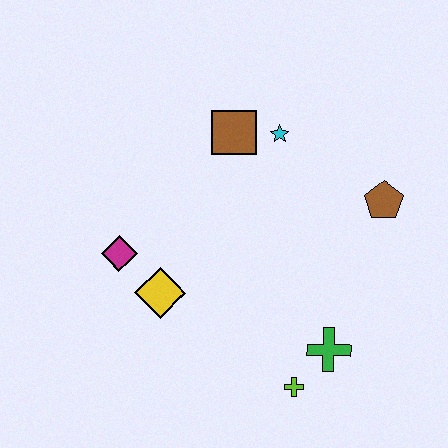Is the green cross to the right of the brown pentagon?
No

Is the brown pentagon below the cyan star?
Yes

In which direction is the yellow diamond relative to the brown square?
The yellow diamond is below the brown square.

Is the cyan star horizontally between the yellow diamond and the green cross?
Yes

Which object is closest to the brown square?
The cyan star is closest to the brown square.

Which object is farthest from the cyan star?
The lime cross is farthest from the cyan star.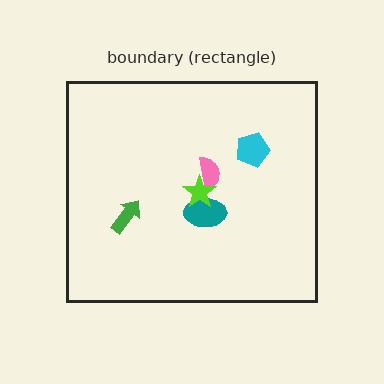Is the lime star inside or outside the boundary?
Inside.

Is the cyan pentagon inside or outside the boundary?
Inside.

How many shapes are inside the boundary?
5 inside, 0 outside.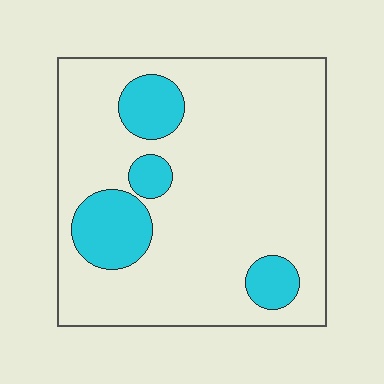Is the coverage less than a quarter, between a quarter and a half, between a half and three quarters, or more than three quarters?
Less than a quarter.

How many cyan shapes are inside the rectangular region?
4.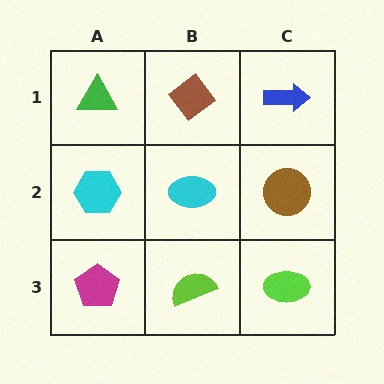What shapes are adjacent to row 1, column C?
A brown circle (row 2, column C), a brown diamond (row 1, column B).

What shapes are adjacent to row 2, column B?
A brown diamond (row 1, column B), a lime semicircle (row 3, column B), a cyan hexagon (row 2, column A), a brown circle (row 2, column C).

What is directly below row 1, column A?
A cyan hexagon.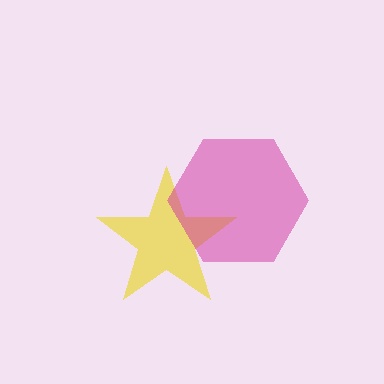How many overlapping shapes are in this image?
There are 2 overlapping shapes in the image.